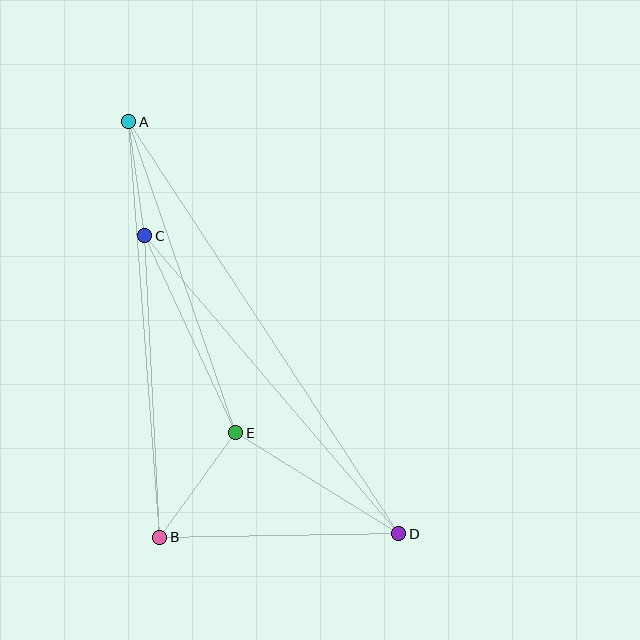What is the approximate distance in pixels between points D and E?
The distance between D and E is approximately 191 pixels.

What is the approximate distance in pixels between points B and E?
The distance between B and E is approximately 129 pixels.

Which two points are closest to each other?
Points A and C are closest to each other.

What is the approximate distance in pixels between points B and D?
The distance between B and D is approximately 239 pixels.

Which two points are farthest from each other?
Points A and D are farthest from each other.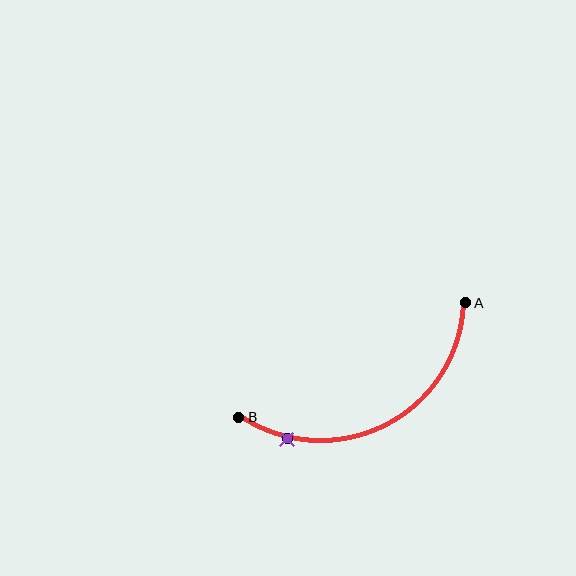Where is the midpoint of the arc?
The arc midpoint is the point on the curve farthest from the straight line joining A and B. It sits below that line.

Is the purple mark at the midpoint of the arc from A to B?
No. The purple mark lies on the arc but is closer to endpoint B. The arc midpoint would be at the point on the curve equidistant along the arc from both A and B.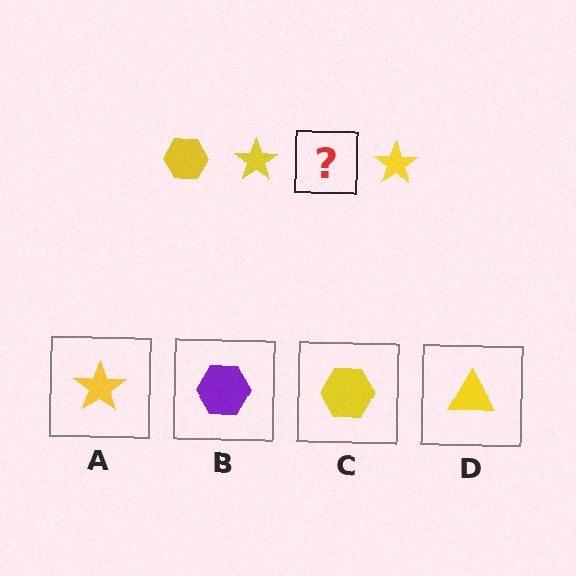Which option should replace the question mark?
Option C.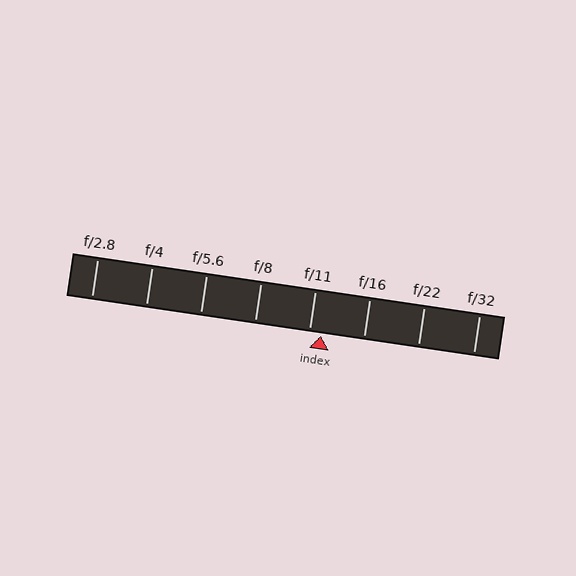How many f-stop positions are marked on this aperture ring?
There are 8 f-stop positions marked.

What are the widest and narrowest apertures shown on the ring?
The widest aperture shown is f/2.8 and the narrowest is f/32.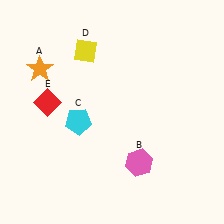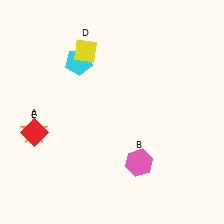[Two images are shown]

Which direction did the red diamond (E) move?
The red diamond (E) moved down.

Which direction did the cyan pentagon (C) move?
The cyan pentagon (C) moved up.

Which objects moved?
The objects that moved are: the orange star (A), the cyan pentagon (C), the red diamond (E).